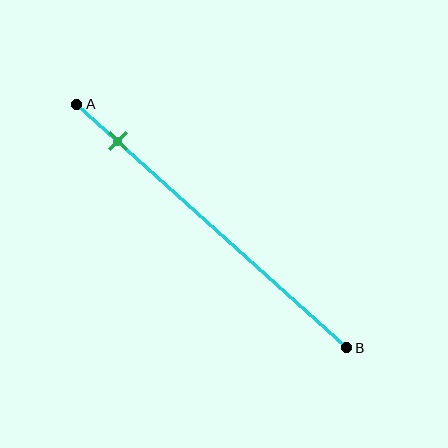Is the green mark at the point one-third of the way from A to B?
No, the mark is at about 15% from A, not at the 33% one-third point.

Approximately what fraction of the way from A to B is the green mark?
The green mark is approximately 15% of the way from A to B.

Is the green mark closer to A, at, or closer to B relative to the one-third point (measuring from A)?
The green mark is closer to point A than the one-third point of segment AB.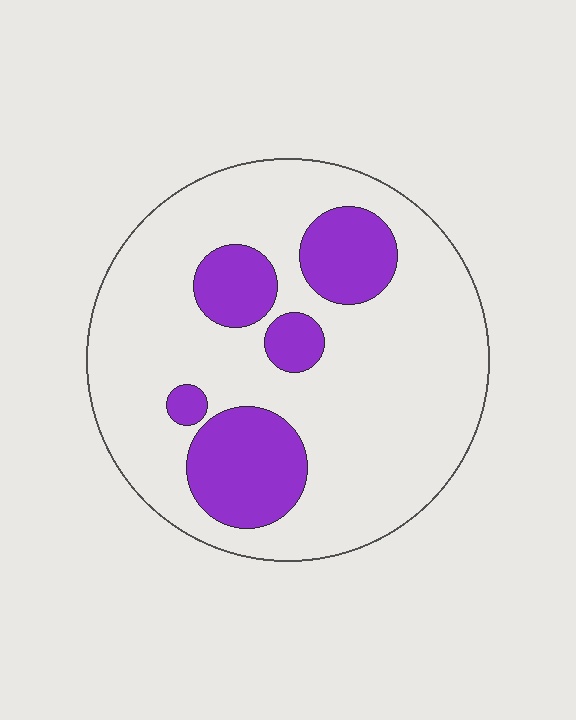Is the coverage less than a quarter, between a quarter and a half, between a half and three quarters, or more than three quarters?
Less than a quarter.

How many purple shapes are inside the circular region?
5.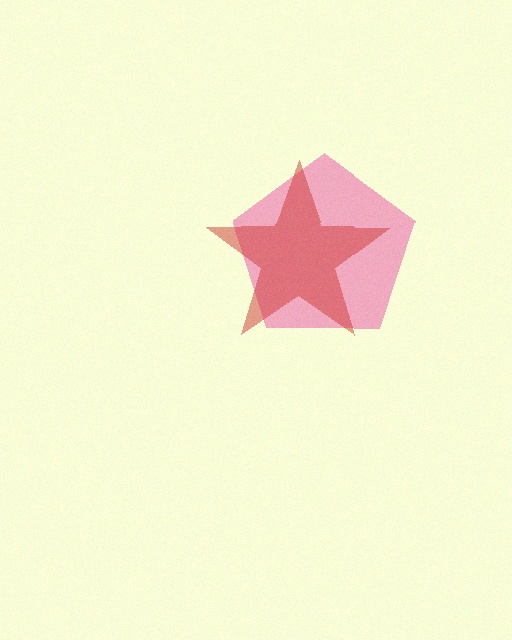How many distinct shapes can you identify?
There are 2 distinct shapes: a pink pentagon, a red star.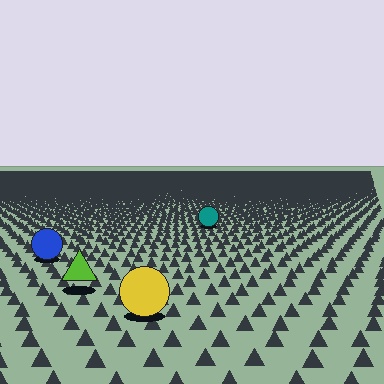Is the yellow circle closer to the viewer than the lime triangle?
Yes. The yellow circle is closer — you can tell from the texture gradient: the ground texture is coarser near it.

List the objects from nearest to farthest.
From nearest to farthest: the yellow circle, the lime triangle, the blue circle, the teal circle.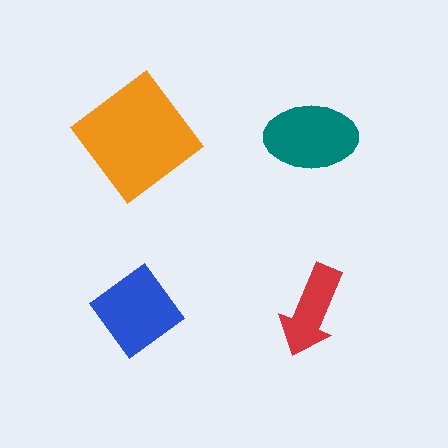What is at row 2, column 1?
A blue diamond.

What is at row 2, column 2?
A red arrow.